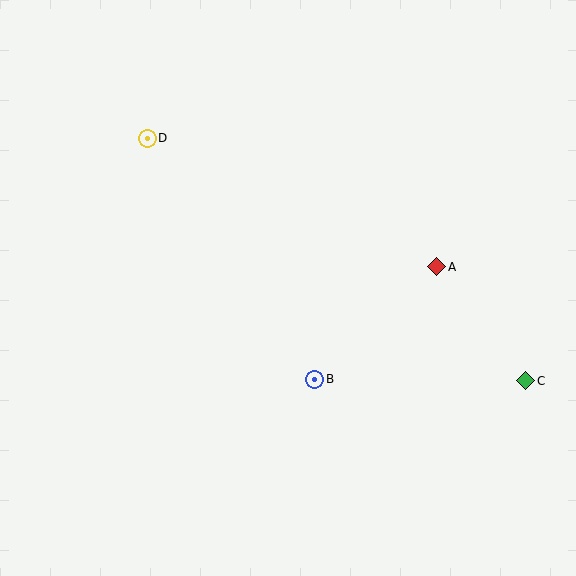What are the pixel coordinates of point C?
Point C is at (526, 381).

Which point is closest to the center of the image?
Point B at (315, 379) is closest to the center.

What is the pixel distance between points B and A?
The distance between B and A is 166 pixels.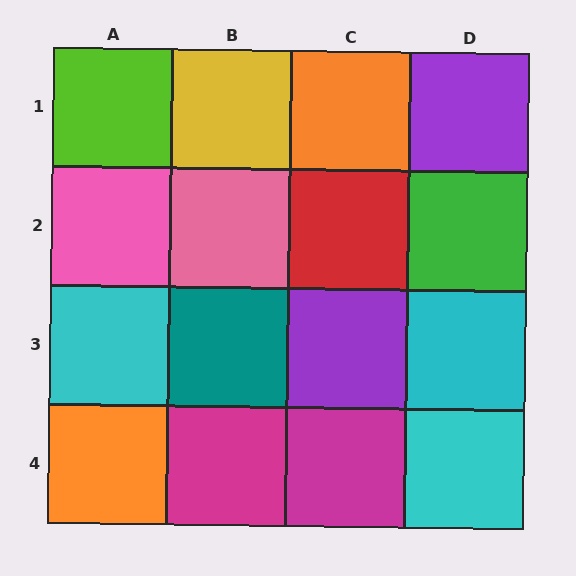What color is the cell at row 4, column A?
Orange.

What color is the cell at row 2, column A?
Pink.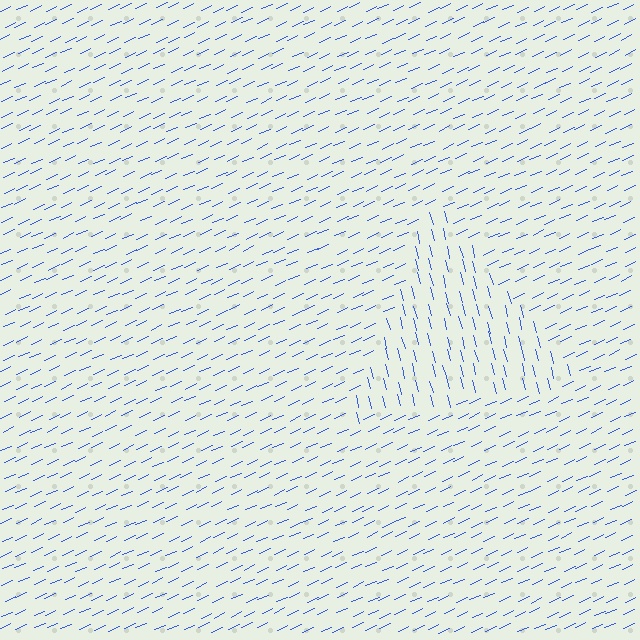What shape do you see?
I see a triangle.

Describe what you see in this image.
The image is filled with small blue line segments. A triangle region in the image has lines oriented differently from the surrounding lines, creating a visible texture boundary.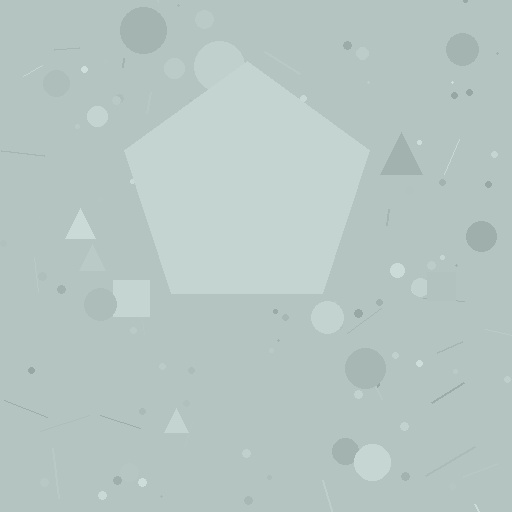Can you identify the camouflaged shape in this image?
The camouflaged shape is a pentagon.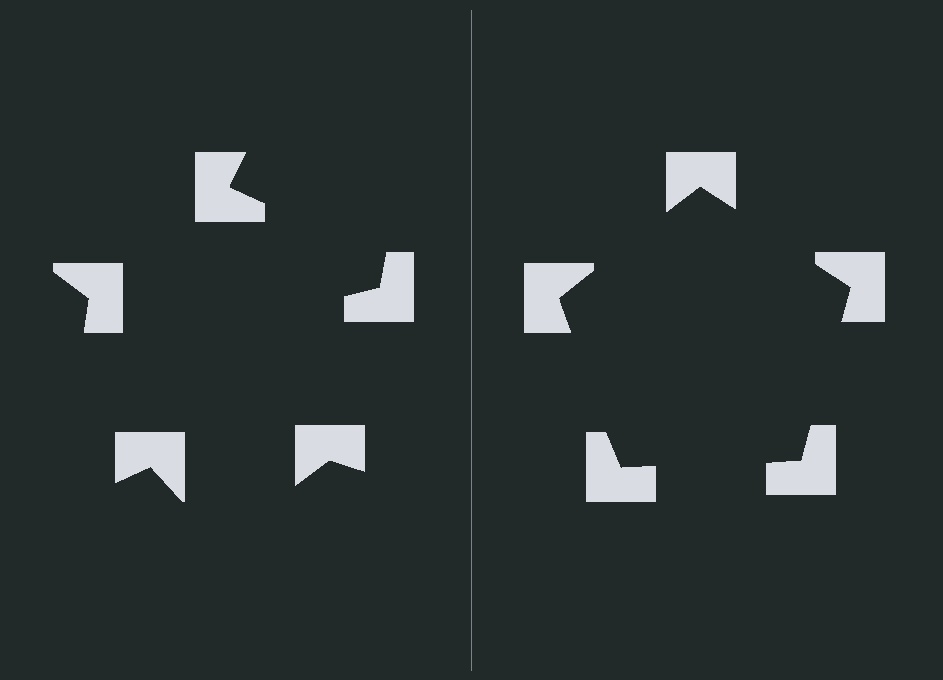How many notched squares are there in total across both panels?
10 — 5 on each side.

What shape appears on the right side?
An illusory pentagon.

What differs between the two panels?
The notched squares are positioned identically on both sides; only the wedge orientations differ. On the right they align to a pentagon; on the left they are misaligned.